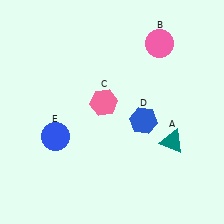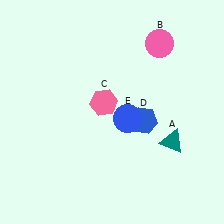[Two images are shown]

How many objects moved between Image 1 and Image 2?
1 object moved between the two images.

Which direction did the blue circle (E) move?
The blue circle (E) moved right.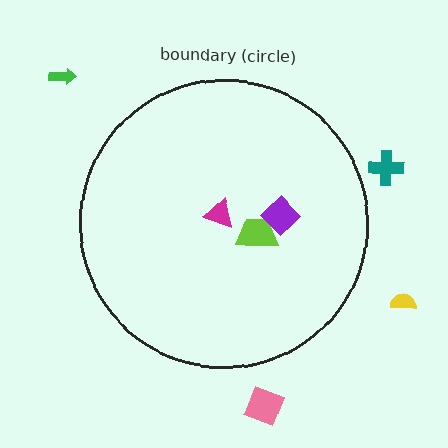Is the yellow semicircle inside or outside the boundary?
Outside.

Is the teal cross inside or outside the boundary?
Outside.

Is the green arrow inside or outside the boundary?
Outside.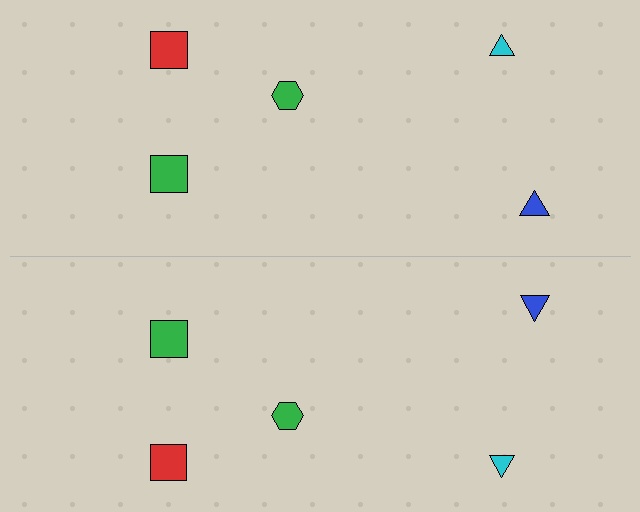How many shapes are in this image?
There are 10 shapes in this image.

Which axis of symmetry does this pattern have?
The pattern has a horizontal axis of symmetry running through the center of the image.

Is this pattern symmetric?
Yes, this pattern has bilateral (reflection) symmetry.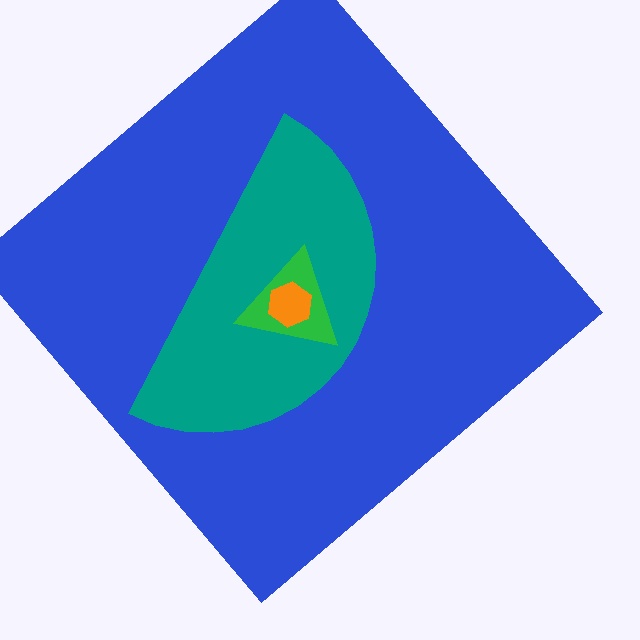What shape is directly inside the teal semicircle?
The green triangle.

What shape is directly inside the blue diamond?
The teal semicircle.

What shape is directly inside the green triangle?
The orange hexagon.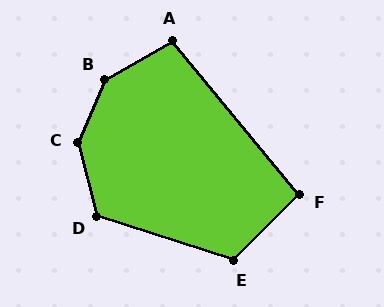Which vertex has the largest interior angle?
C, at approximately 143 degrees.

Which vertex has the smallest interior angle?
F, at approximately 96 degrees.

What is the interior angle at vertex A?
Approximately 100 degrees (obtuse).